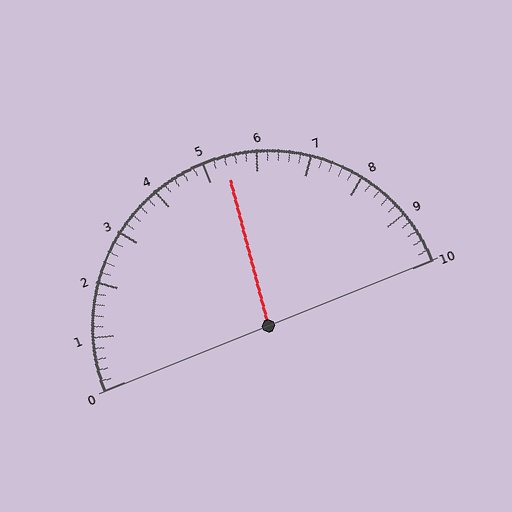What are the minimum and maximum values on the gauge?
The gauge ranges from 0 to 10.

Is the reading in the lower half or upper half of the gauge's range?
The reading is in the upper half of the range (0 to 10).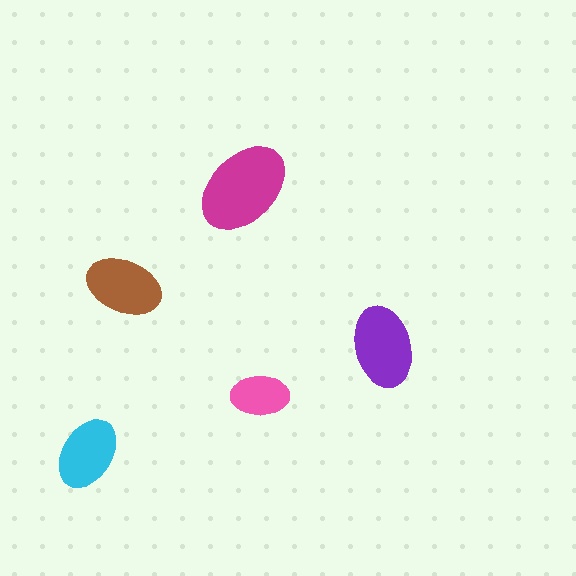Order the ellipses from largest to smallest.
the magenta one, the purple one, the brown one, the cyan one, the pink one.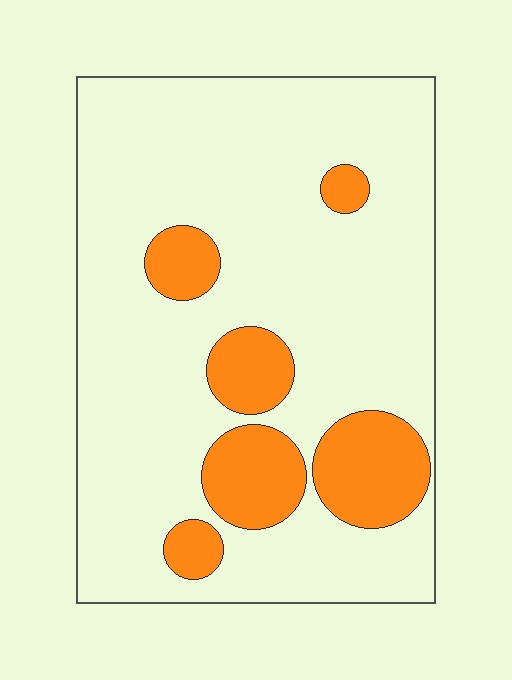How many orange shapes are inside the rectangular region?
6.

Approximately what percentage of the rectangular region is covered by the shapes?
Approximately 20%.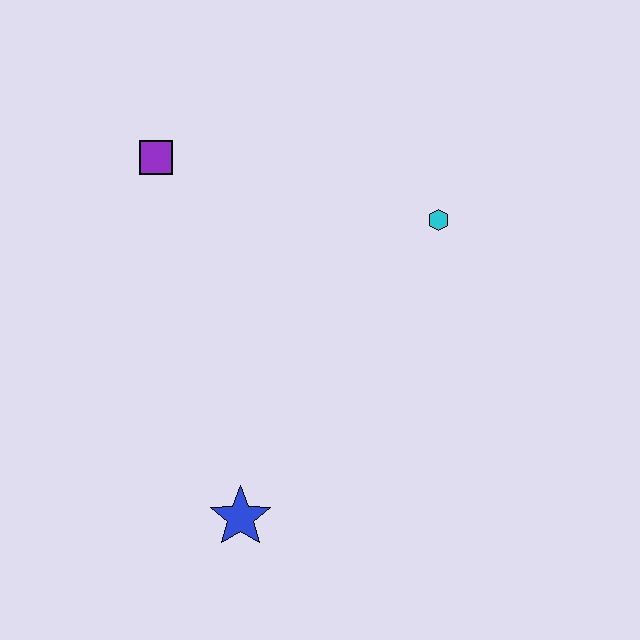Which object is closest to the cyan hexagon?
The purple square is closest to the cyan hexagon.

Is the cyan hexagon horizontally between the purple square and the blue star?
No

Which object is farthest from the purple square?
The blue star is farthest from the purple square.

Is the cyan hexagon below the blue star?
No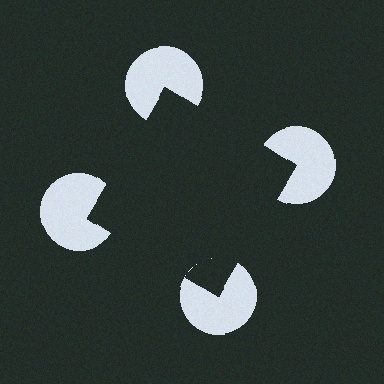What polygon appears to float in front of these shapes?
An illusory square — its edges are inferred from the aligned wedge cuts in the pac-man discs, not physically drawn.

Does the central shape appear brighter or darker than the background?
It typically appears slightly darker than the background, even though no actual brightness change is drawn.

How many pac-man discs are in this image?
There are 4 — one at each vertex of the illusory square.